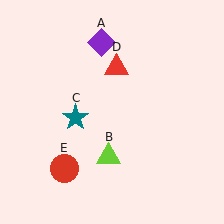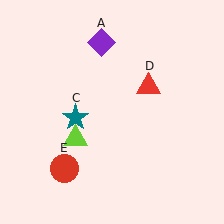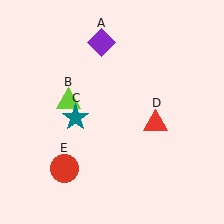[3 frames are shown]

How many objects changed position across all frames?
2 objects changed position: lime triangle (object B), red triangle (object D).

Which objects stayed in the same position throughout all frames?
Purple diamond (object A) and teal star (object C) and red circle (object E) remained stationary.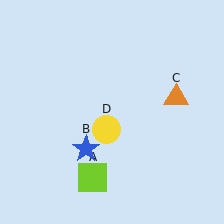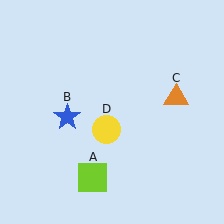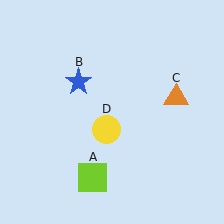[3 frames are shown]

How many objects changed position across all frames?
1 object changed position: blue star (object B).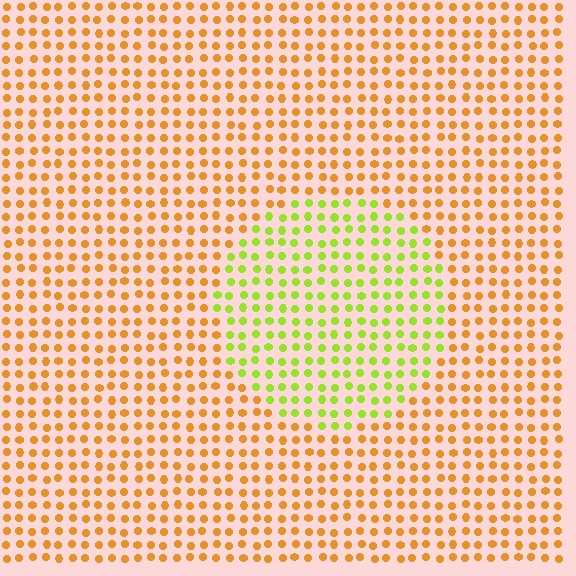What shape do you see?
I see a circle.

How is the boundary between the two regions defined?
The boundary is defined purely by a slight shift in hue (about 52 degrees). Spacing, size, and orientation are identical on both sides.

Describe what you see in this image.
The image is filled with small orange elements in a uniform arrangement. A circle-shaped region is visible where the elements are tinted to a slightly different hue, forming a subtle color boundary.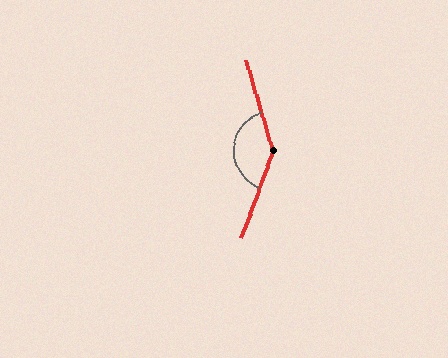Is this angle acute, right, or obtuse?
It is obtuse.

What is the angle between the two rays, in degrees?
Approximately 144 degrees.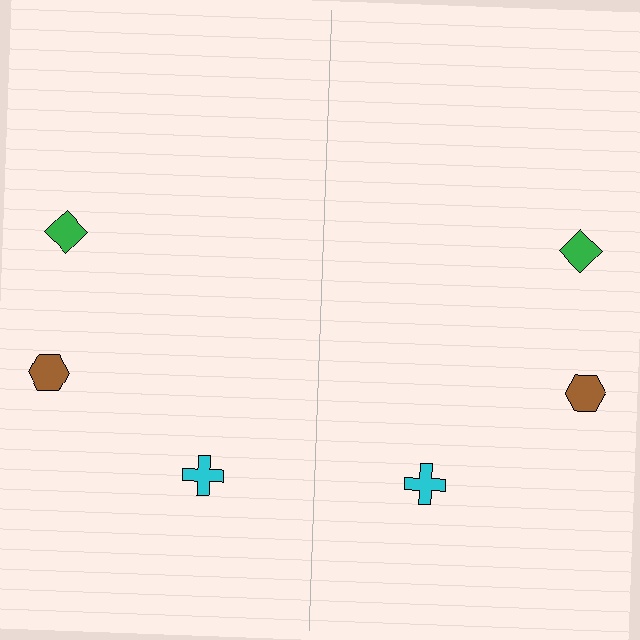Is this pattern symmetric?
Yes, this pattern has bilateral (reflection) symmetry.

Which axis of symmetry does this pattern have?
The pattern has a vertical axis of symmetry running through the center of the image.